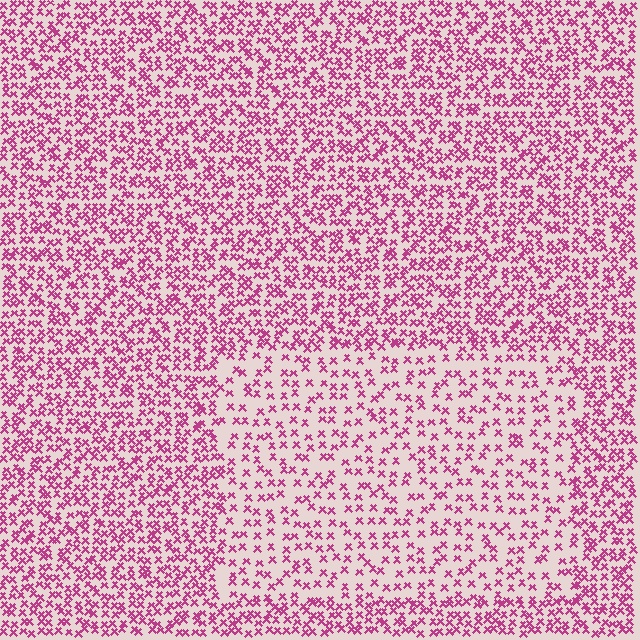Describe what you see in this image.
The image contains small magenta elements arranged at two different densities. A rectangle-shaped region is visible where the elements are less densely packed than the surrounding area.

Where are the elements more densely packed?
The elements are more densely packed outside the rectangle boundary.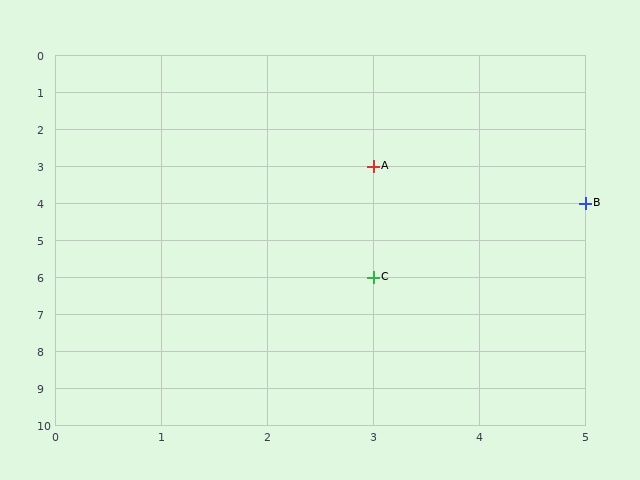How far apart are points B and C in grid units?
Points B and C are 2 columns and 2 rows apart (about 2.8 grid units diagonally).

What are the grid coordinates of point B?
Point B is at grid coordinates (5, 4).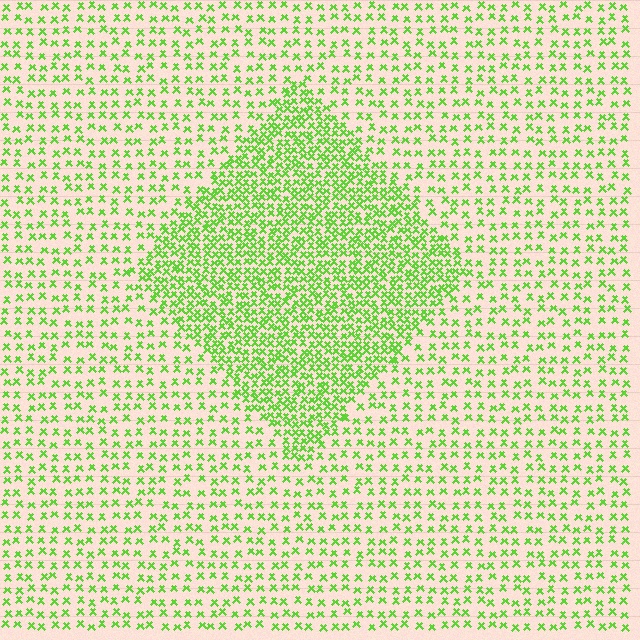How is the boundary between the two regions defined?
The boundary is defined by a change in element density (approximately 2.3x ratio). All elements are the same color, size, and shape.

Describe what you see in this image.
The image contains small lime elements arranged at two different densities. A diamond-shaped region is visible where the elements are more densely packed than the surrounding area.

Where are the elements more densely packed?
The elements are more densely packed inside the diamond boundary.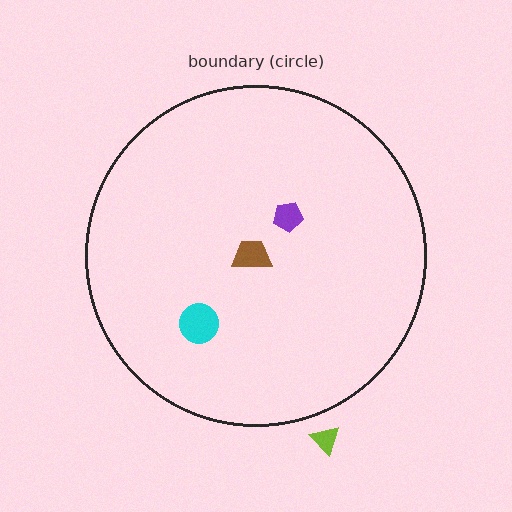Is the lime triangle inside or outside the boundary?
Outside.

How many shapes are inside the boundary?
3 inside, 1 outside.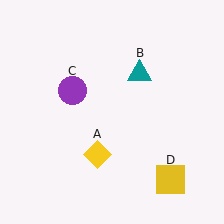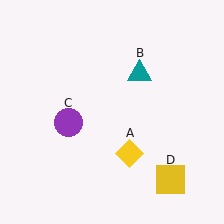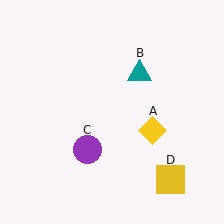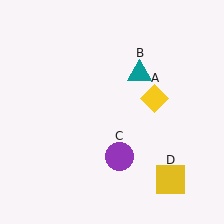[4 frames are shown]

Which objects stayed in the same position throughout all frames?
Teal triangle (object B) and yellow square (object D) remained stationary.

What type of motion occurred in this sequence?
The yellow diamond (object A), purple circle (object C) rotated counterclockwise around the center of the scene.